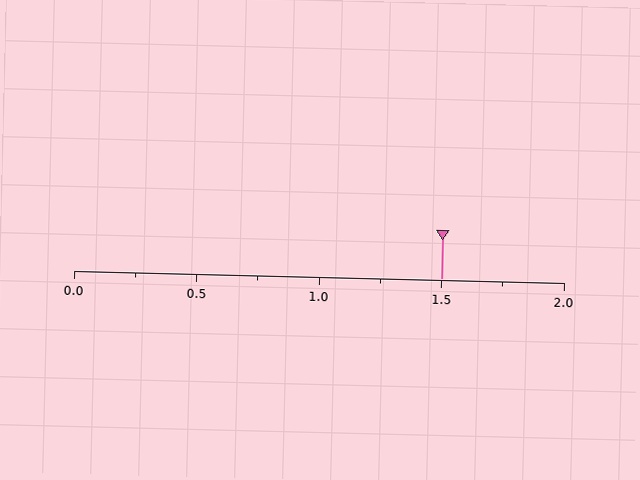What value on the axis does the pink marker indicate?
The marker indicates approximately 1.5.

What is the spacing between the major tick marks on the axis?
The major ticks are spaced 0.5 apart.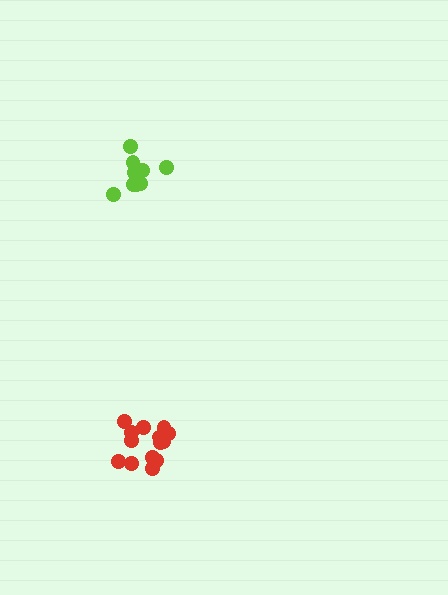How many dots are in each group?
Group 1: 14 dots, Group 2: 9 dots (23 total).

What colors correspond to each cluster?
The clusters are colored: red, lime.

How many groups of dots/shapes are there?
There are 2 groups.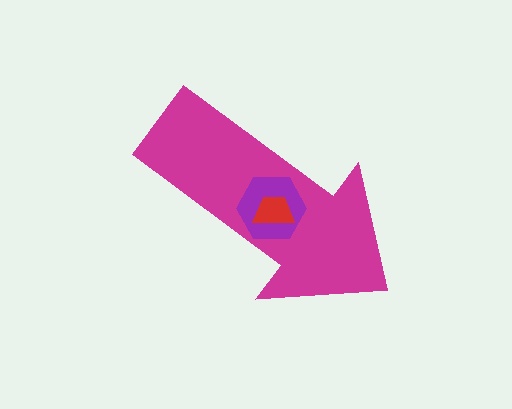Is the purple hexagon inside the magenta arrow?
Yes.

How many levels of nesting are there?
3.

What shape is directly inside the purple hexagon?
The red trapezoid.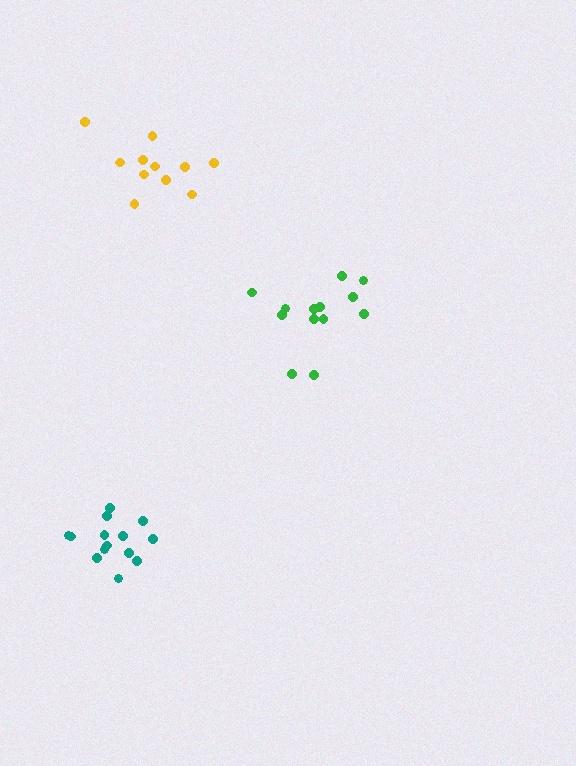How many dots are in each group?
Group 1: 13 dots, Group 2: 11 dots, Group 3: 14 dots (38 total).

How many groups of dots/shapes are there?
There are 3 groups.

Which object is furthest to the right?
The green cluster is rightmost.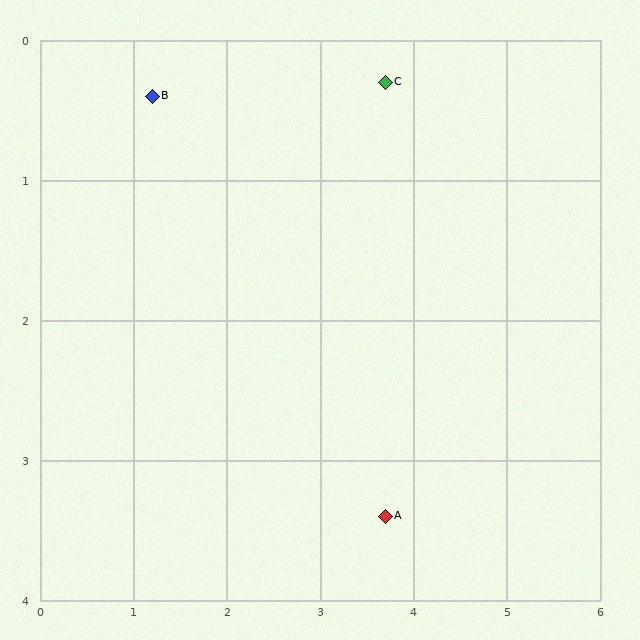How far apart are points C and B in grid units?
Points C and B are about 2.5 grid units apart.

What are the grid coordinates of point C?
Point C is at approximately (3.7, 0.3).